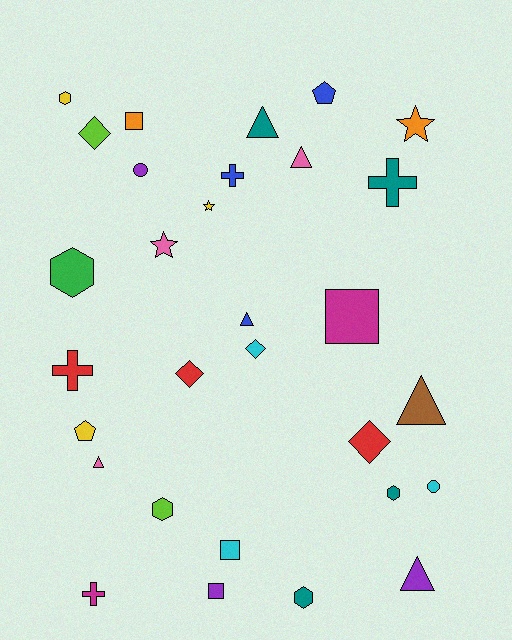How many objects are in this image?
There are 30 objects.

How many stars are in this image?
There are 3 stars.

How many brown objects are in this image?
There is 1 brown object.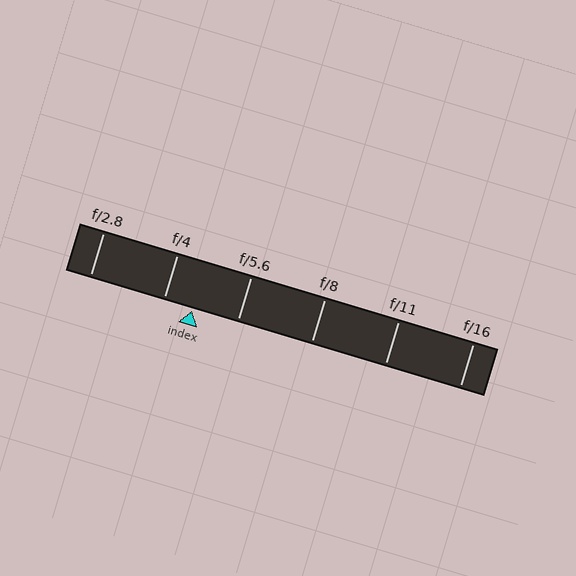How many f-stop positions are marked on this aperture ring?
There are 6 f-stop positions marked.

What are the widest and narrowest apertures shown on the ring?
The widest aperture shown is f/2.8 and the narrowest is f/16.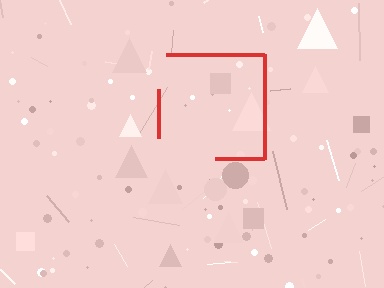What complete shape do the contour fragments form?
The contour fragments form a square.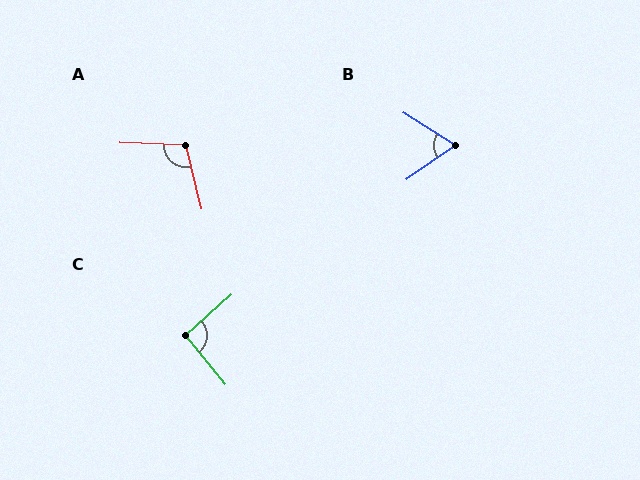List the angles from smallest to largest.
B (67°), C (93°), A (106°).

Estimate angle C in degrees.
Approximately 93 degrees.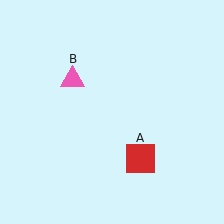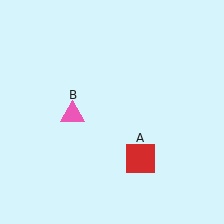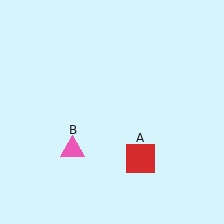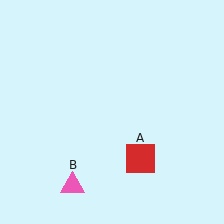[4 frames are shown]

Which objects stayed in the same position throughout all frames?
Red square (object A) remained stationary.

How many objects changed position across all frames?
1 object changed position: pink triangle (object B).